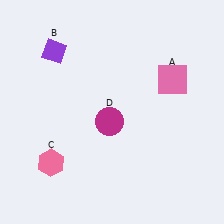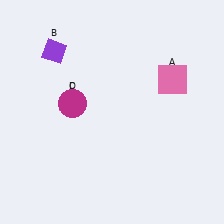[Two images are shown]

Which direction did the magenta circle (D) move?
The magenta circle (D) moved left.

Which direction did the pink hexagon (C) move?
The pink hexagon (C) moved up.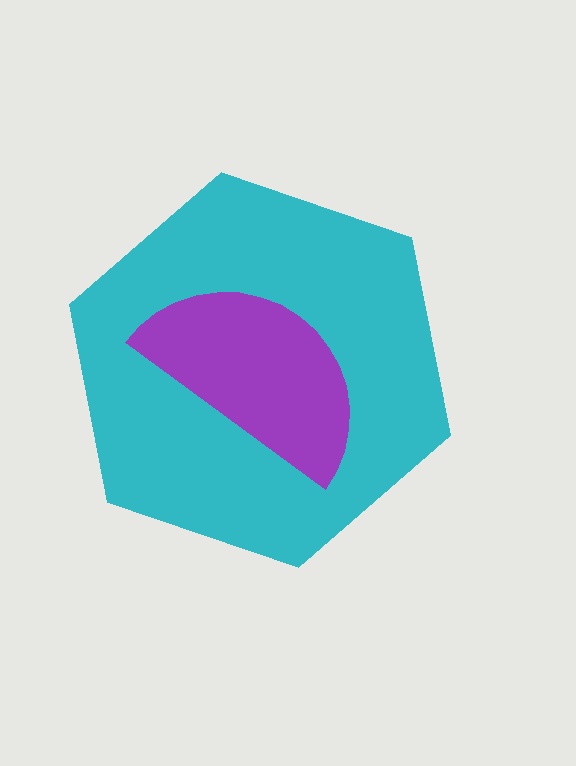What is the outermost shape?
The cyan hexagon.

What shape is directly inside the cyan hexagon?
The purple semicircle.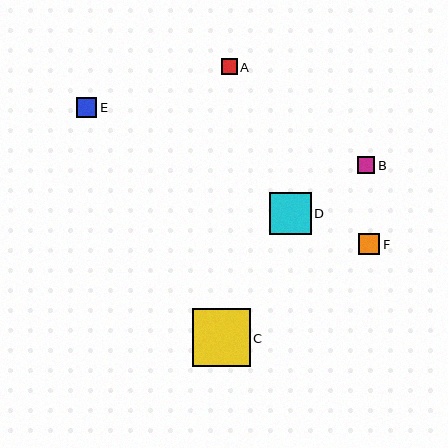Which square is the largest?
Square C is the largest with a size of approximately 58 pixels.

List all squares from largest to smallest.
From largest to smallest: C, D, F, E, B, A.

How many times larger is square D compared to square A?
Square D is approximately 2.7 times the size of square A.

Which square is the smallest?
Square A is the smallest with a size of approximately 16 pixels.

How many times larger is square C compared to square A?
Square C is approximately 3.7 times the size of square A.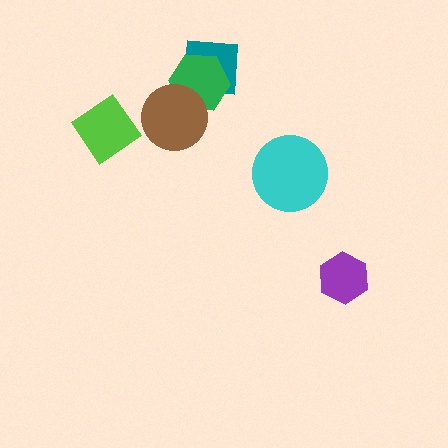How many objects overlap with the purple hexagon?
0 objects overlap with the purple hexagon.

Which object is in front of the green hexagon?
The brown circle is in front of the green hexagon.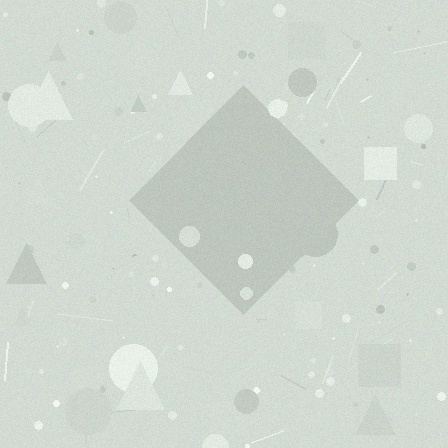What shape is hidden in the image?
A diamond is hidden in the image.